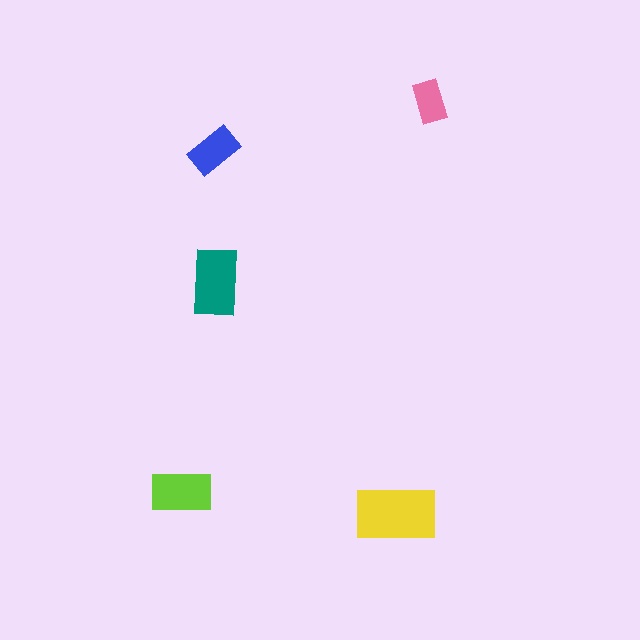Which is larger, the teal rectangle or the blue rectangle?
The teal one.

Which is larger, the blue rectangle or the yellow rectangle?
The yellow one.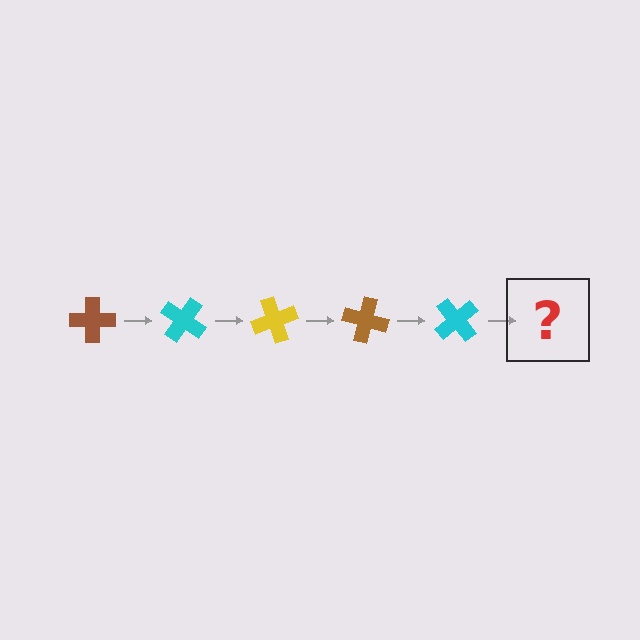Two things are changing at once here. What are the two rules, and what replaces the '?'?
The two rules are that it rotates 35 degrees each step and the color cycles through brown, cyan, and yellow. The '?' should be a yellow cross, rotated 175 degrees from the start.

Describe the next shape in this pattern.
It should be a yellow cross, rotated 175 degrees from the start.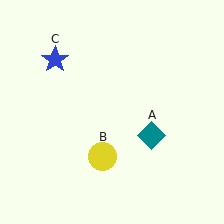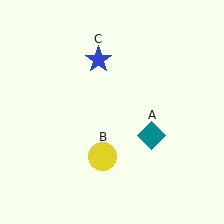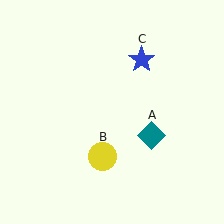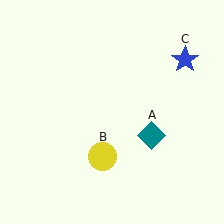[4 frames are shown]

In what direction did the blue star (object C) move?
The blue star (object C) moved right.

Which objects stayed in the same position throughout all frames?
Teal diamond (object A) and yellow circle (object B) remained stationary.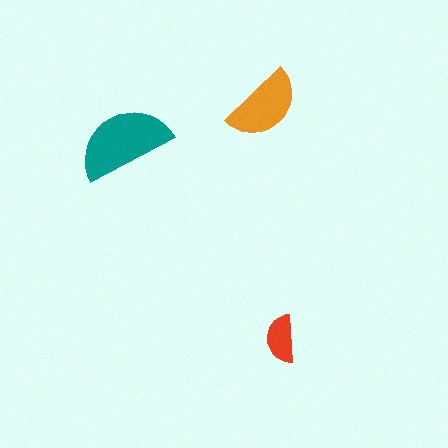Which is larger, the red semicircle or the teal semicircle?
The teal one.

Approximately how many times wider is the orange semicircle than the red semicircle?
About 1.5 times wider.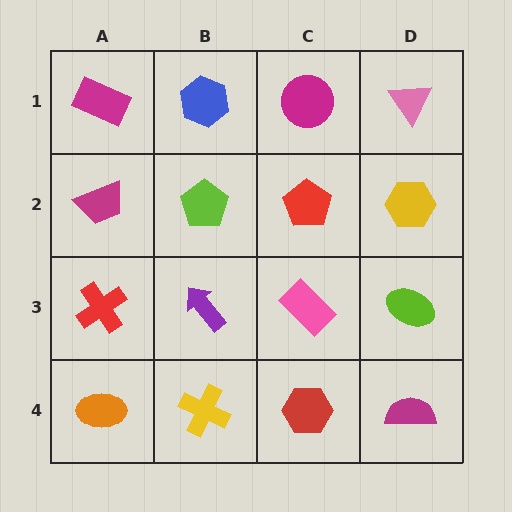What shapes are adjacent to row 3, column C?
A red pentagon (row 2, column C), a red hexagon (row 4, column C), a purple arrow (row 3, column B), a lime ellipse (row 3, column D).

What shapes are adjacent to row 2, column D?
A pink triangle (row 1, column D), a lime ellipse (row 3, column D), a red pentagon (row 2, column C).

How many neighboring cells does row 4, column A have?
2.